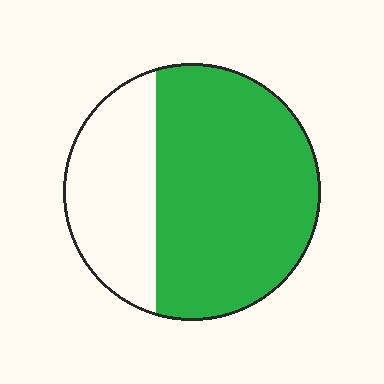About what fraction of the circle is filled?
About two thirds (2/3).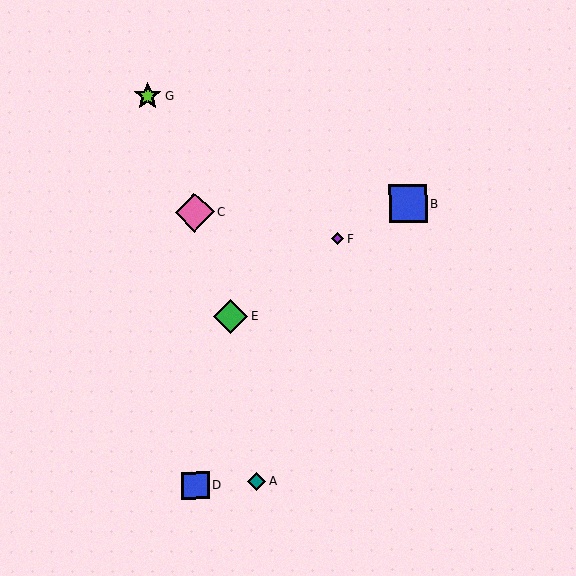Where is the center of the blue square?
The center of the blue square is at (195, 485).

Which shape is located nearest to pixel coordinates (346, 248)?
The purple diamond (labeled F) at (337, 238) is nearest to that location.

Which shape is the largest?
The pink diamond (labeled C) is the largest.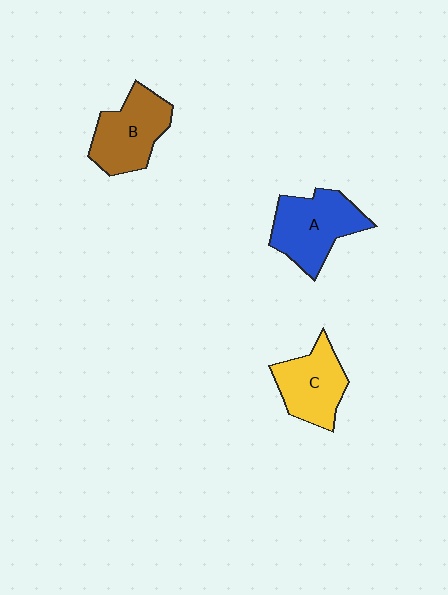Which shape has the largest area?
Shape A (blue).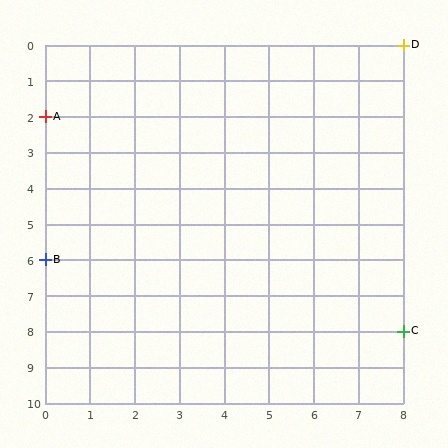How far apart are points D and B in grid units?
Points D and B are 8 columns and 6 rows apart (about 10.0 grid units diagonally).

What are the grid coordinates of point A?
Point A is at grid coordinates (0, 2).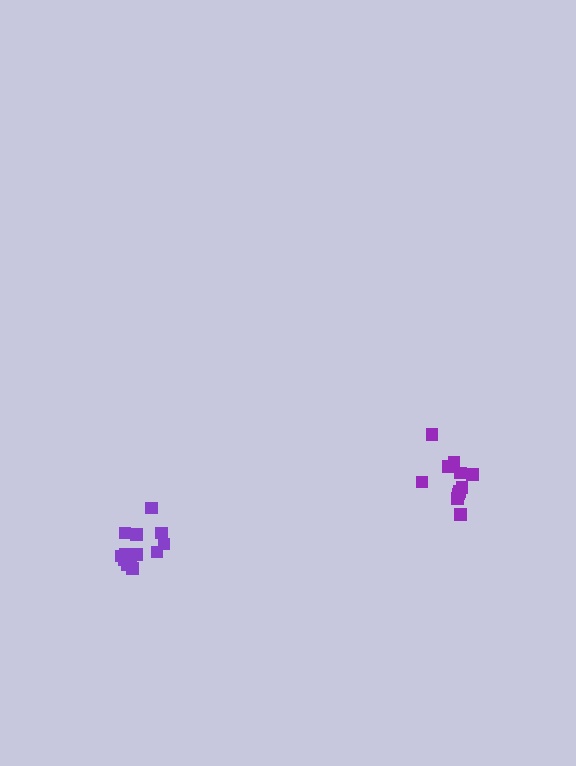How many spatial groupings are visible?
There are 2 spatial groupings.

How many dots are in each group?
Group 1: 11 dots, Group 2: 13 dots (24 total).